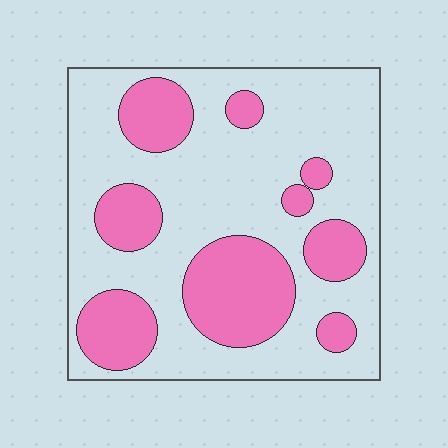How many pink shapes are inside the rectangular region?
9.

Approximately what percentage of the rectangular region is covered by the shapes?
Approximately 30%.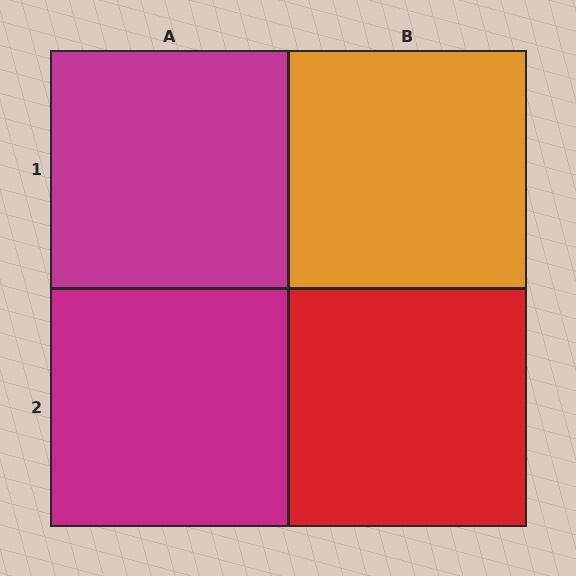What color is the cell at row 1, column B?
Orange.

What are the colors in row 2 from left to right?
Magenta, red.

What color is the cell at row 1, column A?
Magenta.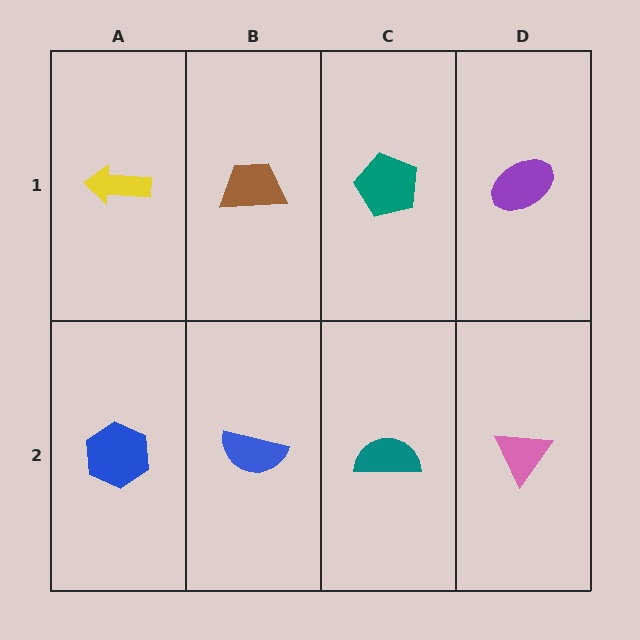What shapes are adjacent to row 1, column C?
A teal semicircle (row 2, column C), a brown trapezoid (row 1, column B), a purple ellipse (row 1, column D).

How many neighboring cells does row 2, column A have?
2.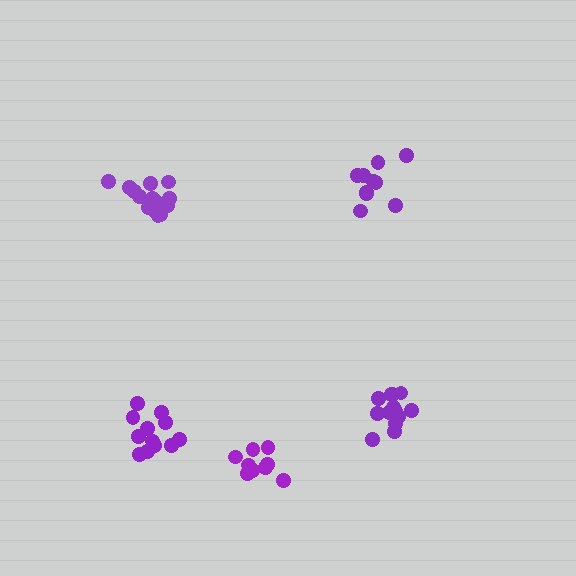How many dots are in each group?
Group 1: 10 dots, Group 2: 13 dots, Group 3: 12 dots, Group 4: 15 dots, Group 5: 9 dots (59 total).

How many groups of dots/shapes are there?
There are 5 groups.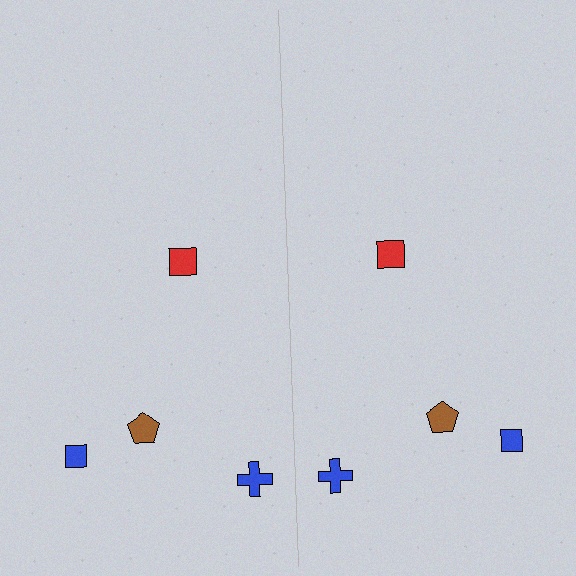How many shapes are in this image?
There are 8 shapes in this image.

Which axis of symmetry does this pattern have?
The pattern has a vertical axis of symmetry running through the center of the image.